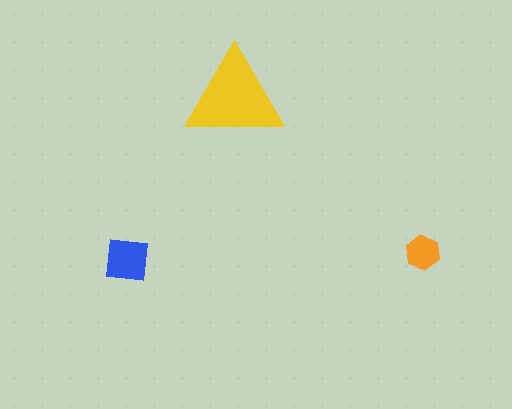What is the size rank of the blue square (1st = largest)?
2nd.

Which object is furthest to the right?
The orange hexagon is rightmost.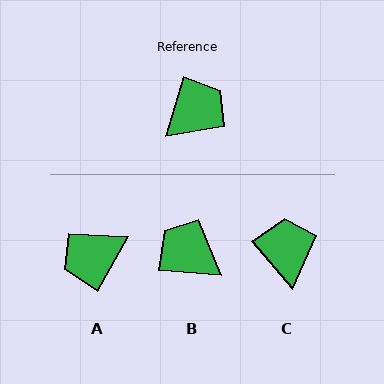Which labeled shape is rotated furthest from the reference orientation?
A, about 167 degrees away.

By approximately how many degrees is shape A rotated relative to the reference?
Approximately 167 degrees counter-clockwise.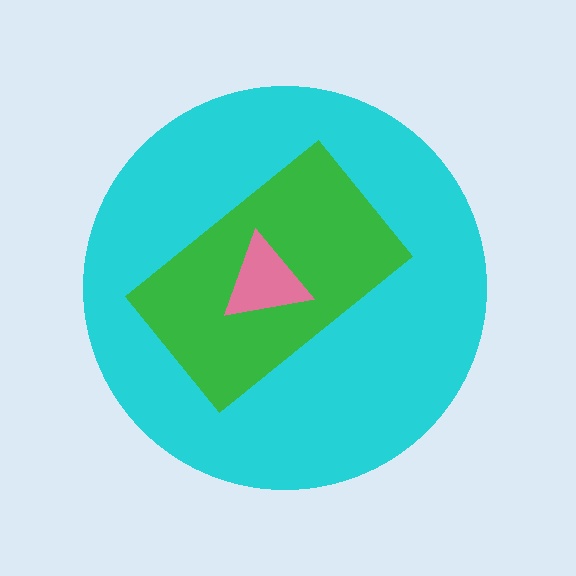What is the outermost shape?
The cyan circle.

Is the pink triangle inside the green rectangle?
Yes.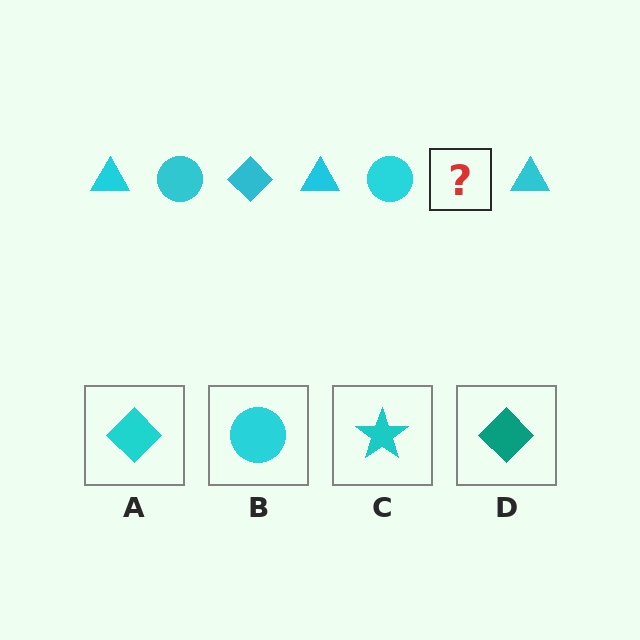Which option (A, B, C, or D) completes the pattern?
A.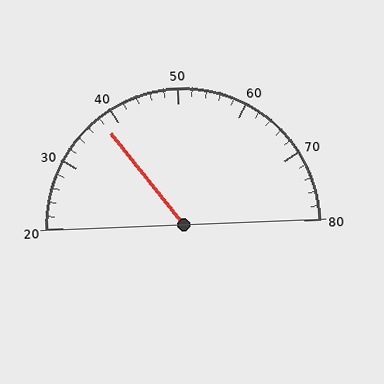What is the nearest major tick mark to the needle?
The nearest major tick mark is 40.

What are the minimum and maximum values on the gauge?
The gauge ranges from 20 to 80.